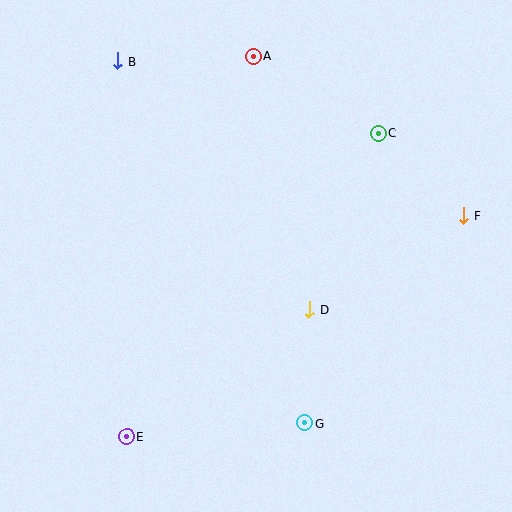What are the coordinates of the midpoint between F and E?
The midpoint between F and E is at (295, 326).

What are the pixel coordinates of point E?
Point E is at (127, 437).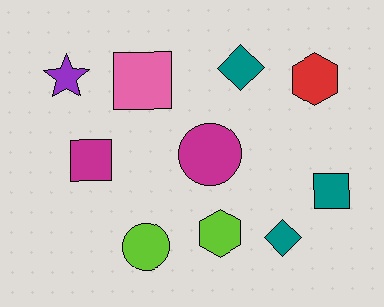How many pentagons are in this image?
There are no pentagons.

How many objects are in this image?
There are 10 objects.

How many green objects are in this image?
There are no green objects.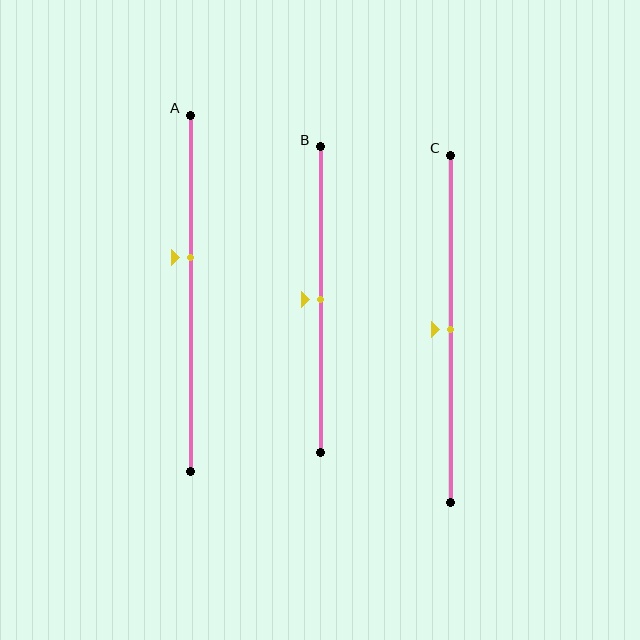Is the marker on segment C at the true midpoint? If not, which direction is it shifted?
Yes, the marker on segment C is at the true midpoint.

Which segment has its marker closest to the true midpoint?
Segment B has its marker closest to the true midpoint.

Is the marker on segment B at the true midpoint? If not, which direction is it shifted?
Yes, the marker on segment B is at the true midpoint.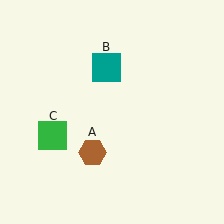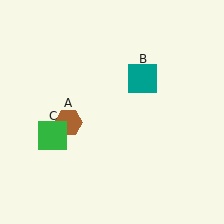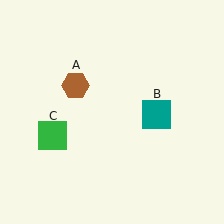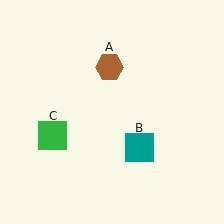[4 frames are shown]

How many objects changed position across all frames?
2 objects changed position: brown hexagon (object A), teal square (object B).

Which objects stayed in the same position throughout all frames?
Green square (object C) remained stationary.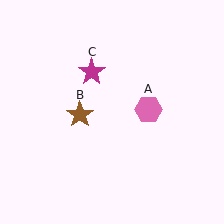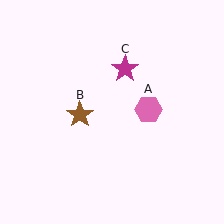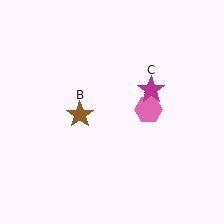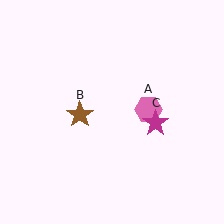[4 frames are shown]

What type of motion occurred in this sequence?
The magenta star (object C) rotated clockwise around the center of the scene.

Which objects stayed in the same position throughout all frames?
Pink hexagon (object A) and brown star (object B) remained stationary.